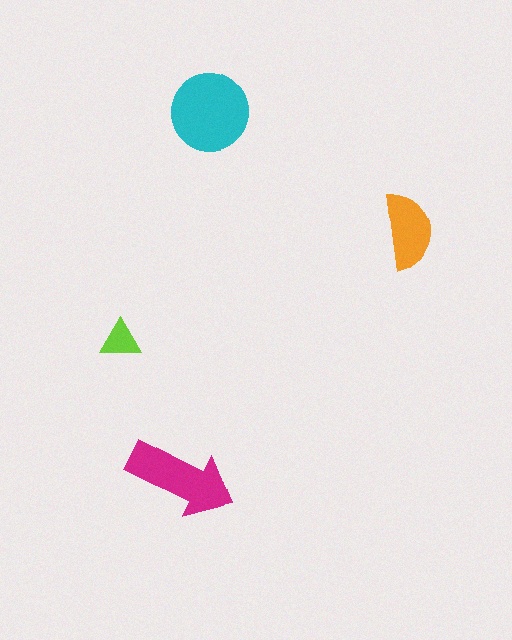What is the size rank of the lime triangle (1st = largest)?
4th.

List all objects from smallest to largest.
The lime triangle, the orange semicircle, the magenta arrow, the cyan circle.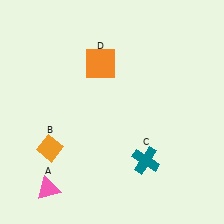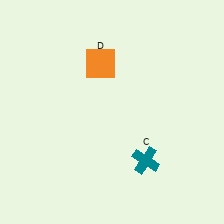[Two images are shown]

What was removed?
The pink triangle (A), the orange diamond (B) were removed in Image 2.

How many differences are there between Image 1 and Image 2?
There are 2 differences between the two images.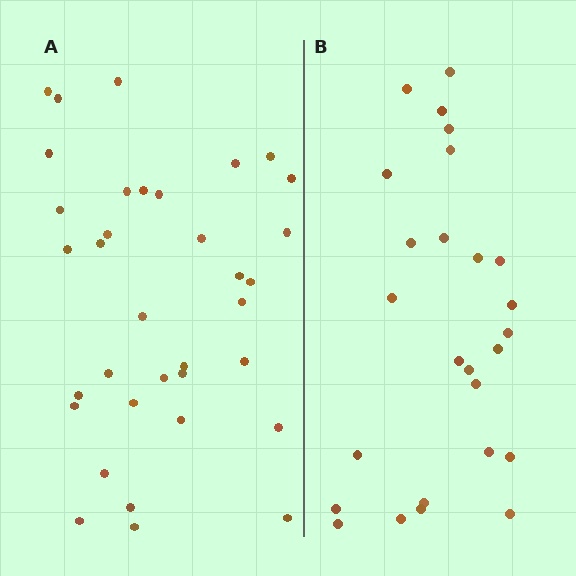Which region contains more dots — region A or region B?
Region A (the left region) has more dots.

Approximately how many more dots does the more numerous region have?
Region A has roughly 8 or so more dots than region B.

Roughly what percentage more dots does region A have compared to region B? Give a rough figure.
About 35% more.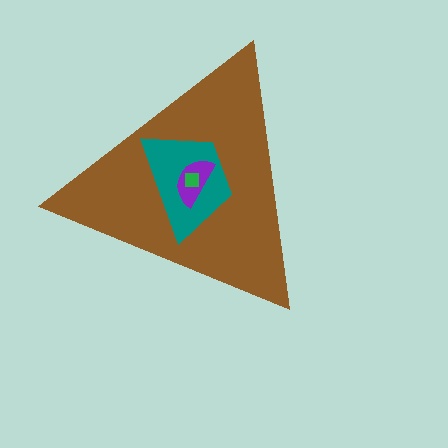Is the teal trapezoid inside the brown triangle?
Yes.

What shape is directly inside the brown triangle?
The teal trapezoid.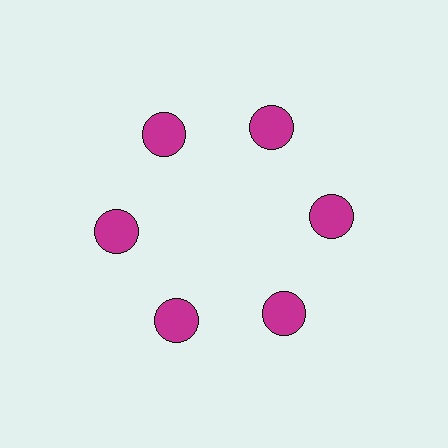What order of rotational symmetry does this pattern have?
This pattern has 6-fold rotational symmetry.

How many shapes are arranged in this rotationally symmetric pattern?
There are 6 shapes, arranged in 6 groups of 1.